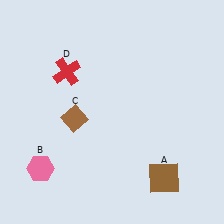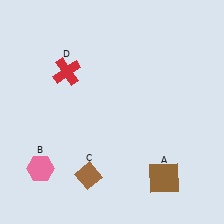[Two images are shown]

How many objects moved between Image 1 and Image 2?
1 object moved between the two images.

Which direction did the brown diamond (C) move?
The brown diamond (C) moved down.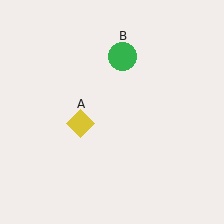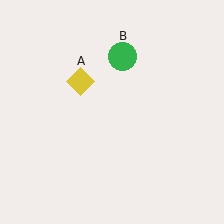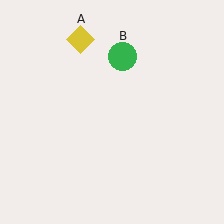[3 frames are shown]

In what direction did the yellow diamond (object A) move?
The yellow diamond (object A) moved up.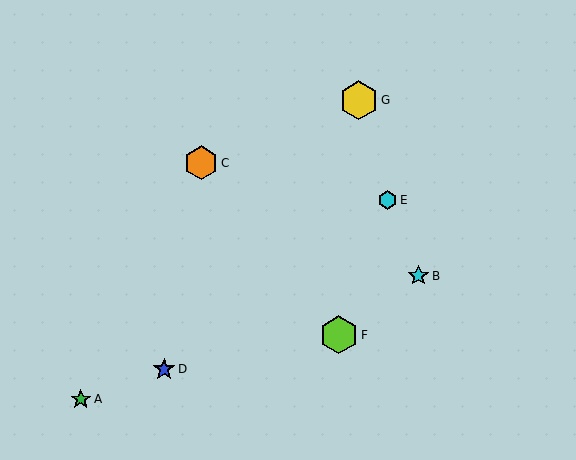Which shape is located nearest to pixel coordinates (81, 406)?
The green star (labeled A) at (81, 399) is nearest to that location.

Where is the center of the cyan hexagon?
The center of the cyan hexagon is at (388, 200).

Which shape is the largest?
The yellow hexagon (labeled G) is the largest.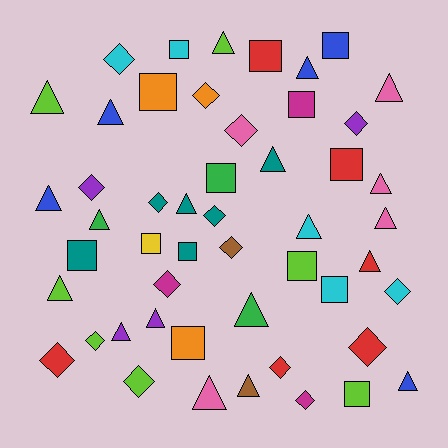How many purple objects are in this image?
There are 4 purple objects.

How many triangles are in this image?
There are 20 triangles.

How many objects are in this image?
There are 50 objects.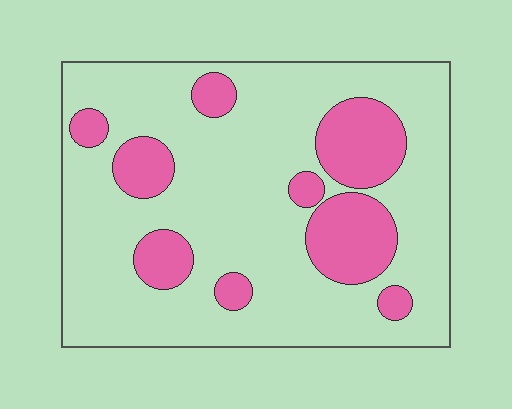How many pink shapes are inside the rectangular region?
9.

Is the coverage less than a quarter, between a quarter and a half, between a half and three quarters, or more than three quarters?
Less than a quarter.